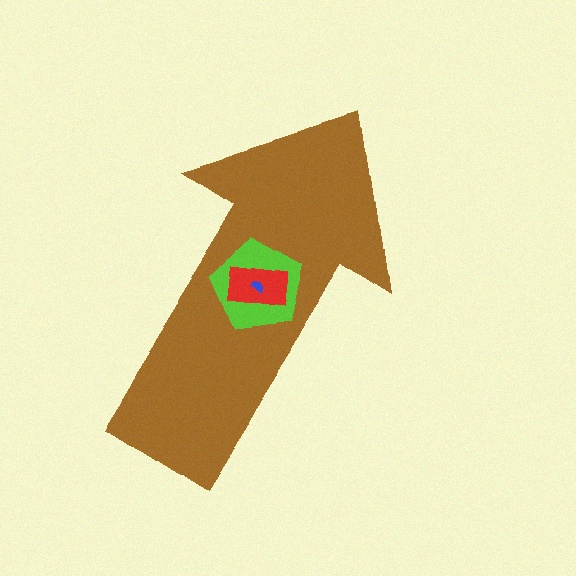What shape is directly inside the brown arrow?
The lime pentagon.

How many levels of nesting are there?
4.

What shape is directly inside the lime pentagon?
The red rectangle.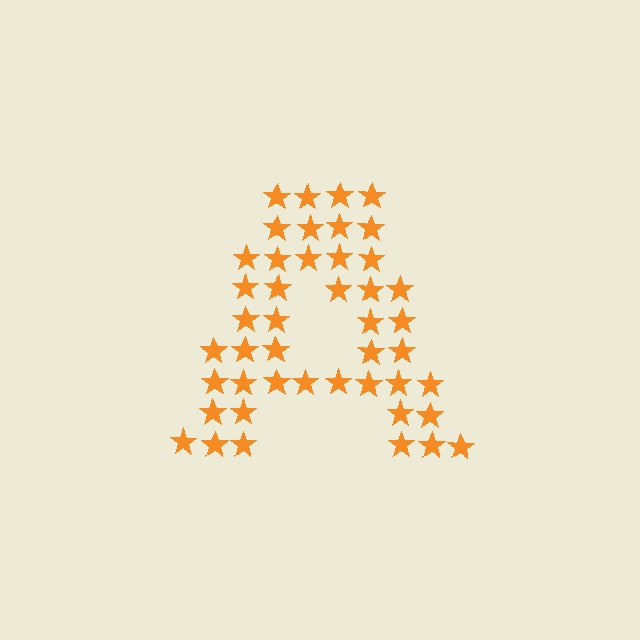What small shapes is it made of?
It is made of small stars.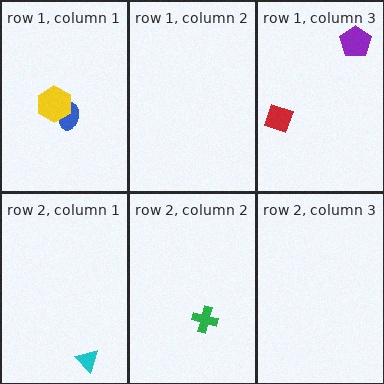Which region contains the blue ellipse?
The row 1, column 1 region.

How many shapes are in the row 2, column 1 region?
1.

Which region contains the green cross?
The row 2, column 2 region.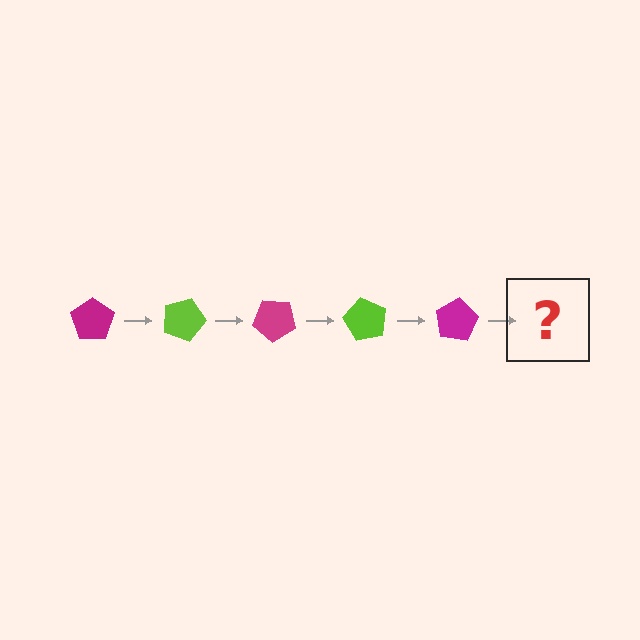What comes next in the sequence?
The next element should be a lime pentagon, rotated 100 degrees from the start.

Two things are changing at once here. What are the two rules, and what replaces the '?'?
The two rules are that it rotates 20 degrees each step and the color cycles through magenta and lime. The '?' should be a lime pentagon, rotated 100 degrees from the start.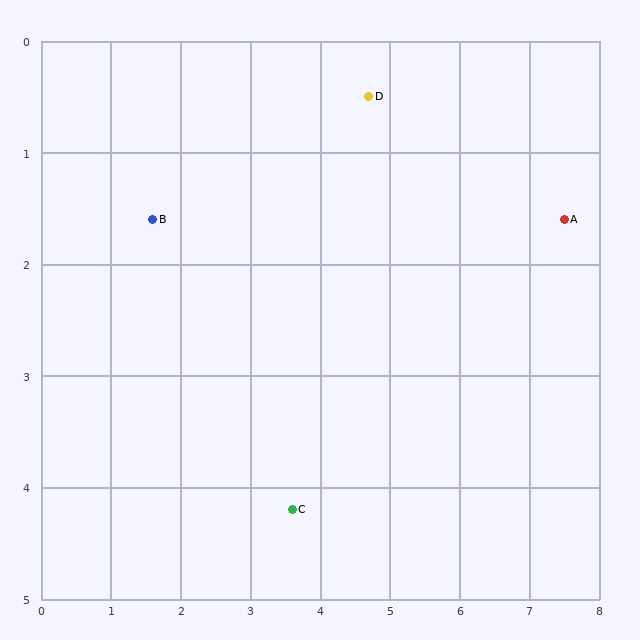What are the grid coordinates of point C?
Point C is at approximately (3.6, 4.2).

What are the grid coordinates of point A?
Point A is at approximately (7.5, 1.6).